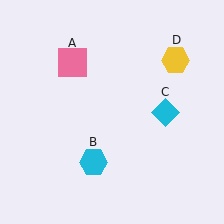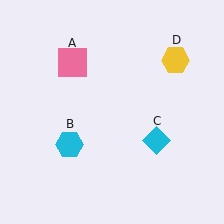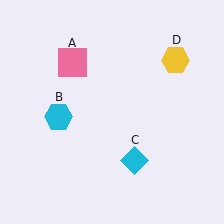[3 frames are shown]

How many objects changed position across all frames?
2 objects changed position: cyan hexagon (object B), cyan diamond (object C).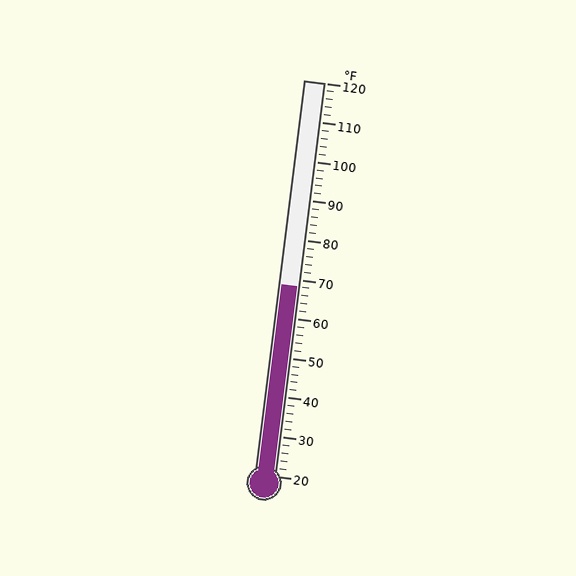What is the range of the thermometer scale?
The thermometer scale ranges from 20°F to 120°F.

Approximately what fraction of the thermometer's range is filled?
The thermometer is filled to approximately 50% of its range.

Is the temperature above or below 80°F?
The temperature is below 80°F.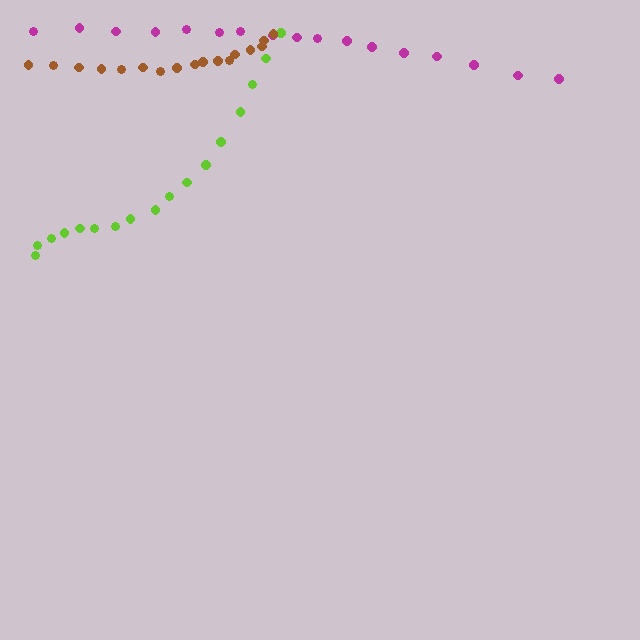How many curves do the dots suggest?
There are 3 distinct paths.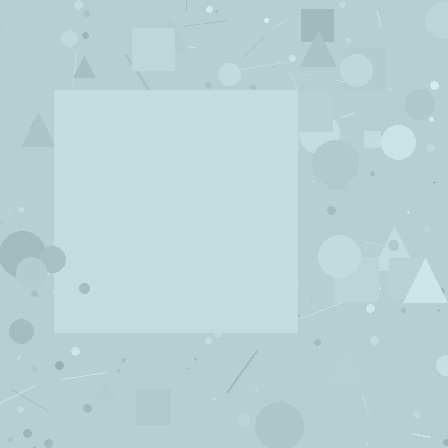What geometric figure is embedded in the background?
A square is embedded in the background.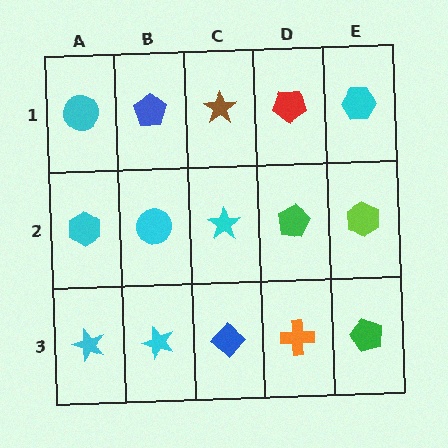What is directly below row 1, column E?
A lime hexagon.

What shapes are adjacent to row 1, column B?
A cyan circle (row 2, column B), a cyan circle (row 1, column A), a brown star (row 1, column C).